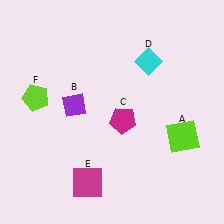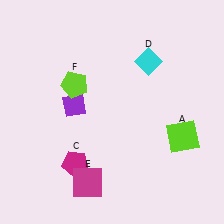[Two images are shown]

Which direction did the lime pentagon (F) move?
The lime pentagon (F) moved right.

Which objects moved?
The objects that moved are: the magenta pentagon (C), the lime pentagon (F).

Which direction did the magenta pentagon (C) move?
The magenta pentagon (C) moved left.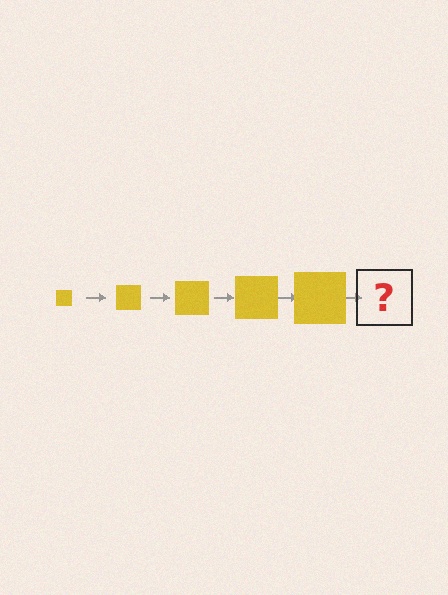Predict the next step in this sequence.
The next step is a yellow square, larger than the previous one.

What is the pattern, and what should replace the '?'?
The pattern is that the square gets progressively larger each step. The '?' should be a yellow square, larger than the previous one.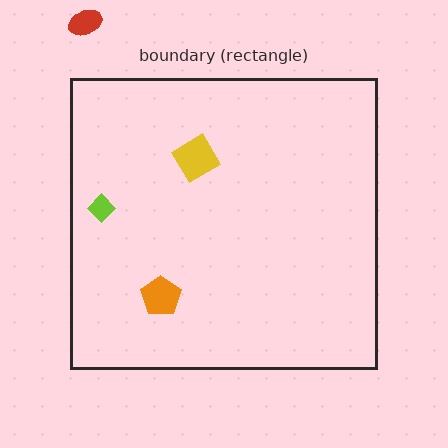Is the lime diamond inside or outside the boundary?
Inside.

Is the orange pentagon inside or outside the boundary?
Inside.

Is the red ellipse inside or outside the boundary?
Outside.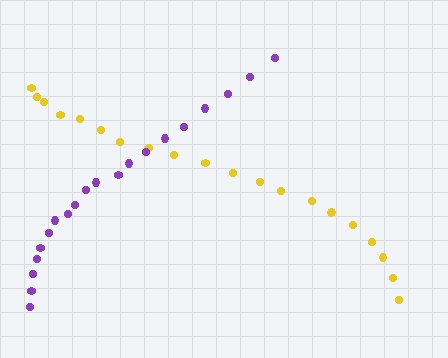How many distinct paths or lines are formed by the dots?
There are 2 distinct paths.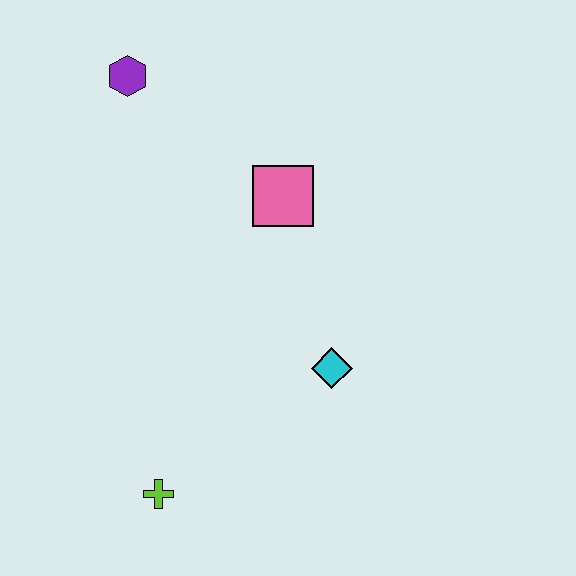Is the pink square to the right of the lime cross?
Yes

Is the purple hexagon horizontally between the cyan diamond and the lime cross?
No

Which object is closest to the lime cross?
The cyan diamond is closest to the lime cross.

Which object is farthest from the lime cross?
The purple hexagon is farthest from the lime cross.